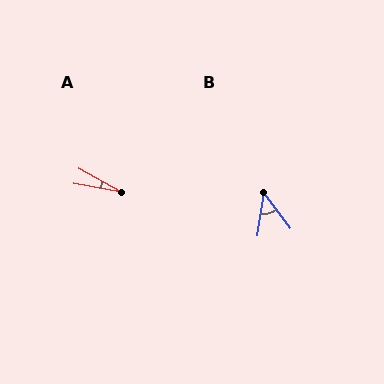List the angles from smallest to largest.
A (19°), B (45°).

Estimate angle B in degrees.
Approximately 45 degrees.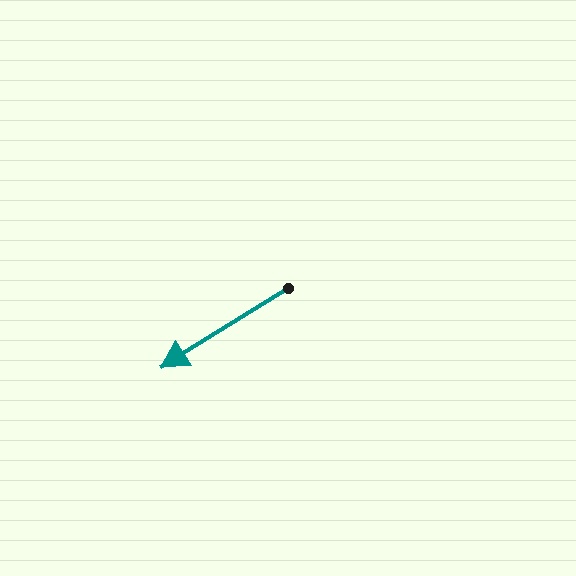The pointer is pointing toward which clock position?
Roughly 8 o'clock.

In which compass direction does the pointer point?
Southwest.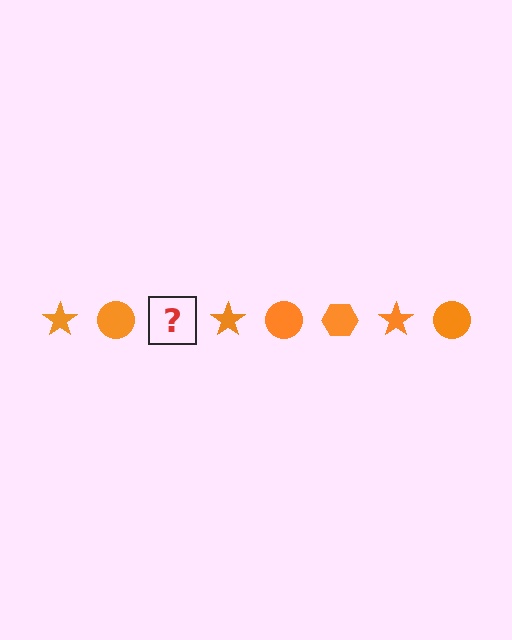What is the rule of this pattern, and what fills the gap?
The rule is that the pattern cycles through star, circle, hexagon shapes in orange. The gap should be filled with an orange hexagon.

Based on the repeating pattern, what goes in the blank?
The blank should be an orange hexagon.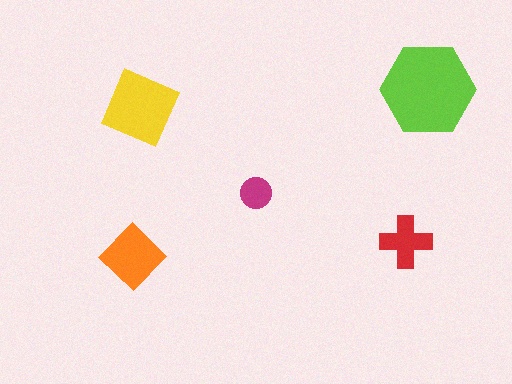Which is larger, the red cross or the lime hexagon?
The lime hexagon.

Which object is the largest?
The lime hexagon.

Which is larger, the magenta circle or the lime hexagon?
The lime hexagon.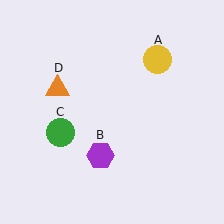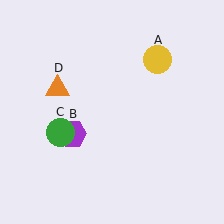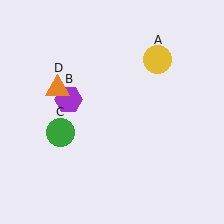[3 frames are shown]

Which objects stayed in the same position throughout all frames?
Yellow circle (object A) and green circle (object C) and orange triangle (object D) remained stationary.